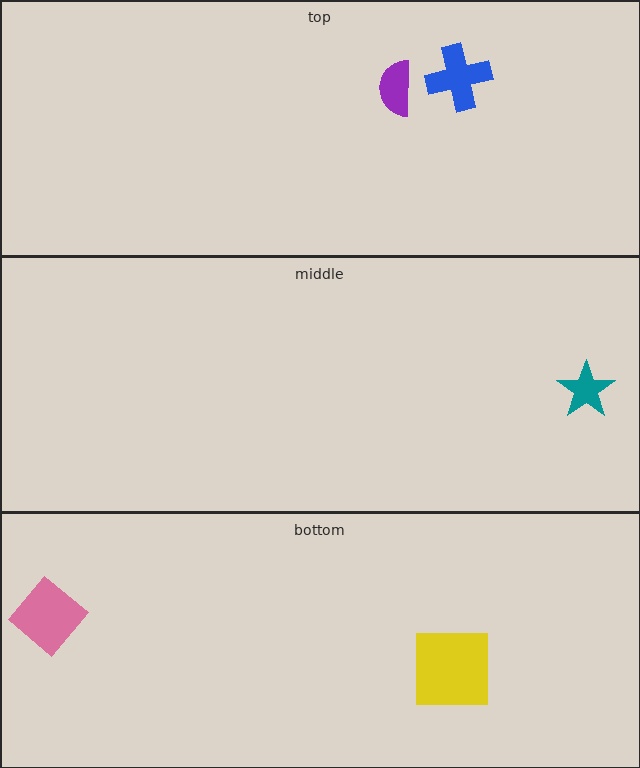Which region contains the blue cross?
The top region.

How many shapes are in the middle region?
1.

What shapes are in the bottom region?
The pink diamond, the yellow square.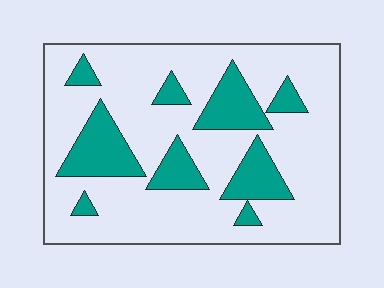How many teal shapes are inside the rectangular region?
9.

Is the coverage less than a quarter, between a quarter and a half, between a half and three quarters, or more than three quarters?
Less than a quarter.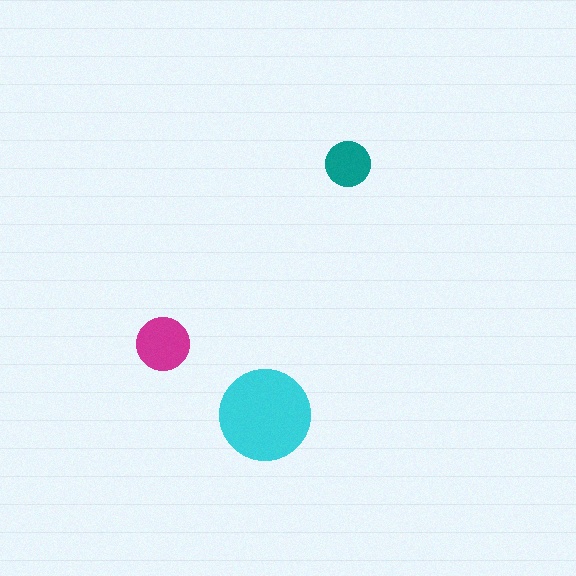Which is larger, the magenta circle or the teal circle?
The magenta one.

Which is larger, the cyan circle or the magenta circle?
The cyan one.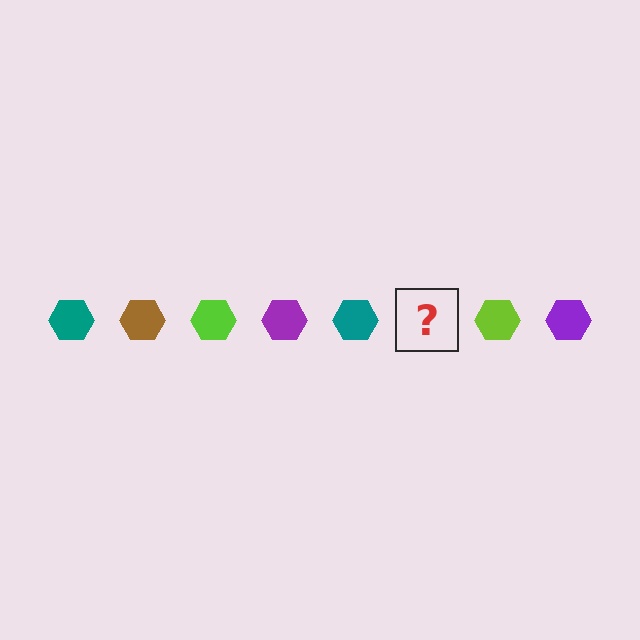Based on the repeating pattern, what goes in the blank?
The blank should be a brown hexagon.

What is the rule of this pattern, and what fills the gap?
The rule is that the pattern cycles through teal, brown, lime, purple hexagons. The gap should be filled with a brown hexagon.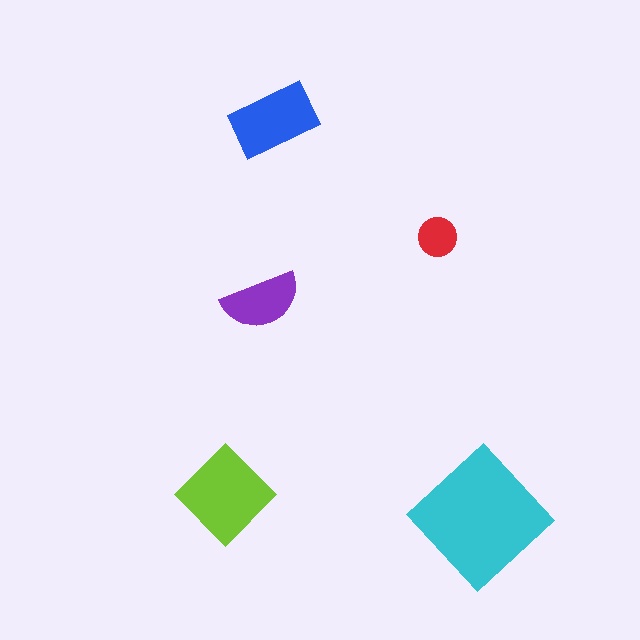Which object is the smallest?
The red circle.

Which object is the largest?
The cyan diamond.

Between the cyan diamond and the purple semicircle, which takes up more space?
The cyan diamond.